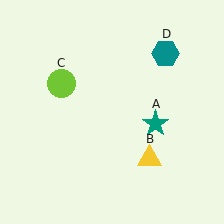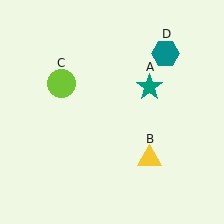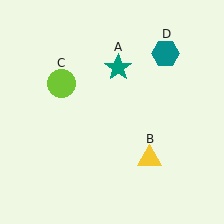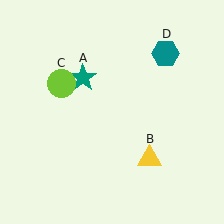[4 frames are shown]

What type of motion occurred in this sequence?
The teal star (object A) rotated counterclockwise around the center of the scene.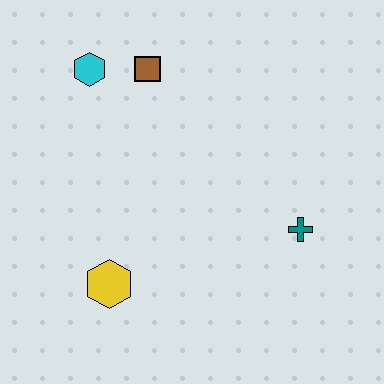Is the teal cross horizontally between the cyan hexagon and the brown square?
No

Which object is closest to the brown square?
The cyan hexagon is closest to the brown square.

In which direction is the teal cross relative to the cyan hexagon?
The teal cross is to the right of the cyan hexagon.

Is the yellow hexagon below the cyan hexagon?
Yes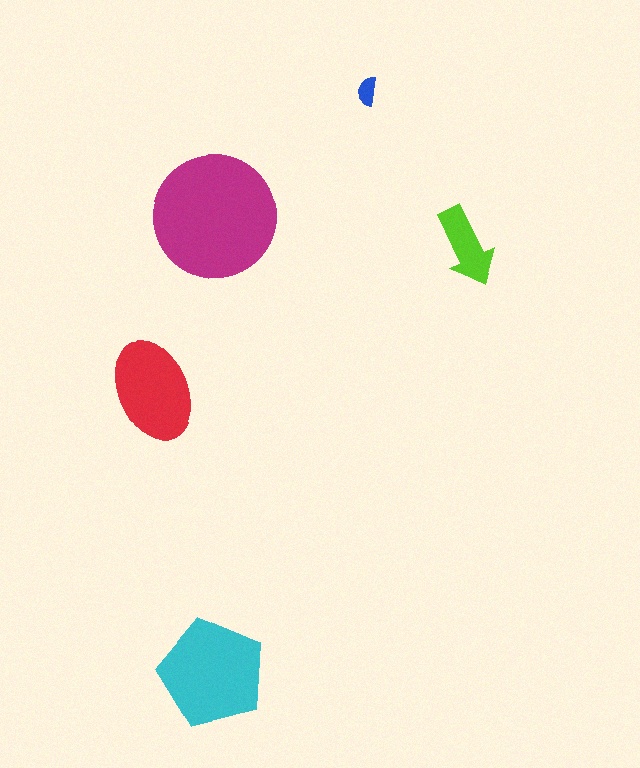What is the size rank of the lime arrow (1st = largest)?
4th.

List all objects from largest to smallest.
The magenta circle, the cyan pentagon, the red ellipse, the lime arrow, the blue semicircle.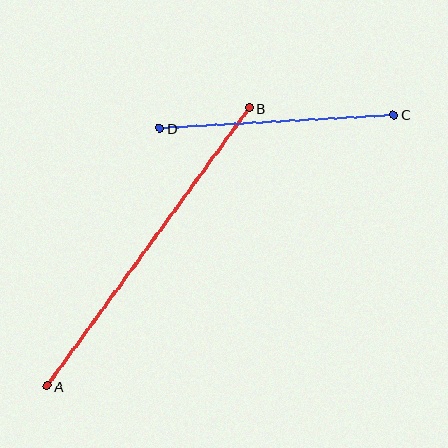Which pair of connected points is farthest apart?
Points A and B are farthest apart.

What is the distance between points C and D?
The distance is approximately 234 pixels.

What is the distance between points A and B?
The distance is approximately 343 pixels.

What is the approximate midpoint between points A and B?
The midpoint is at approximately (148, 247) pixels.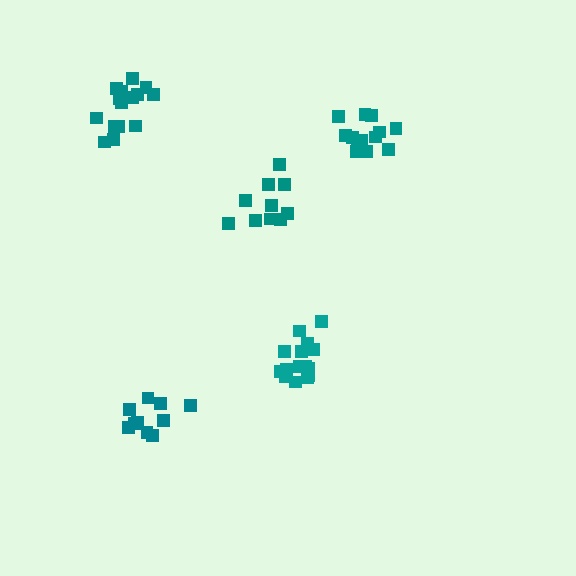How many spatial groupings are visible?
There are 5 spatial groupings.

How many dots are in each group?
Group 1: 10 dots, Group 2: 13 dots, Group 3: 16 dots, Group 4: 15 dots, Group 5: 10 dots (64 total).